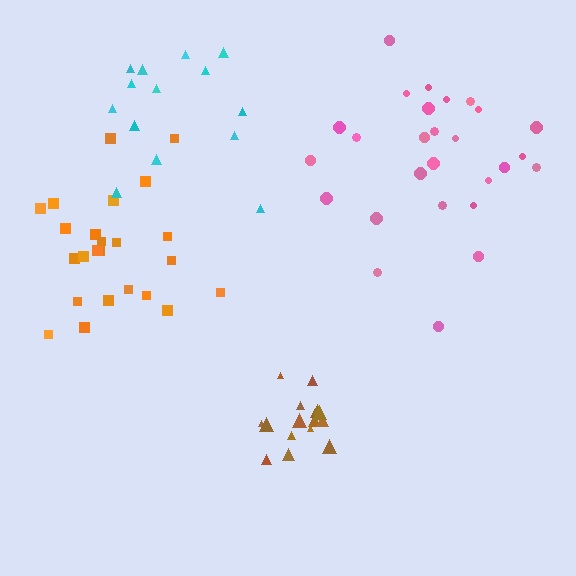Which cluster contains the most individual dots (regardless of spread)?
Pink (27).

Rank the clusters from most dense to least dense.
brown, pink, orange, cyan.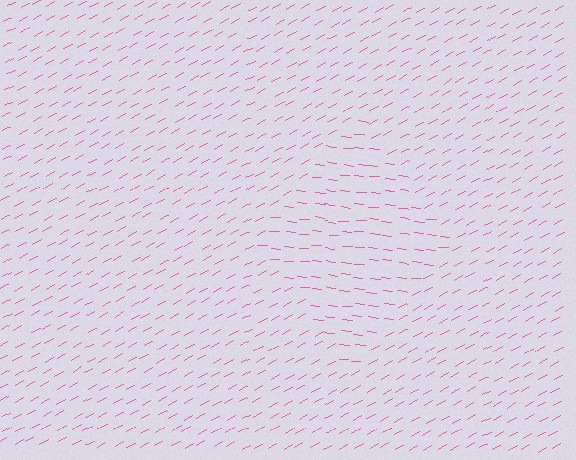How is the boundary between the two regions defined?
The boundary is defined purely by a change in line orientation (approximately 35 degrees difference). All lines are the same color and thickness.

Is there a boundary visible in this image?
Yes, there is a texture boundary formed by a change in line orientation.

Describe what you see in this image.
The image is filled with small pink line segments. A diamond region in the image has lines oriented differently from the surrounding lines, creating a visible texture boundary.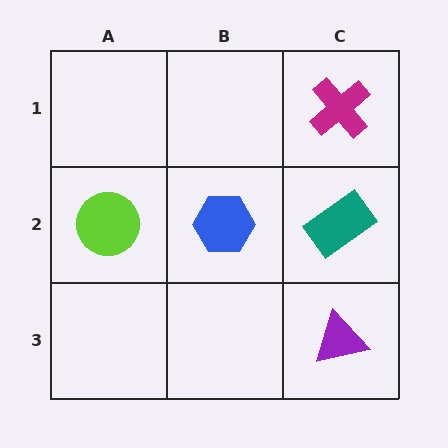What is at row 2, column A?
A lime circle.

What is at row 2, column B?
A blue hexagon.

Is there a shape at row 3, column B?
No, that cell is empty.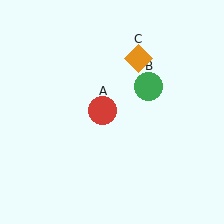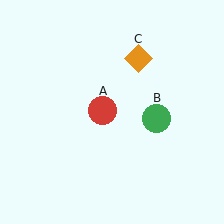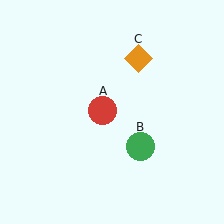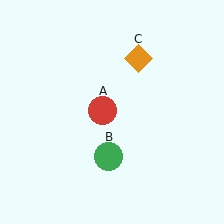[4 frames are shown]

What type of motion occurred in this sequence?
The green circle (object B) rotated clockwise around the center of the scene.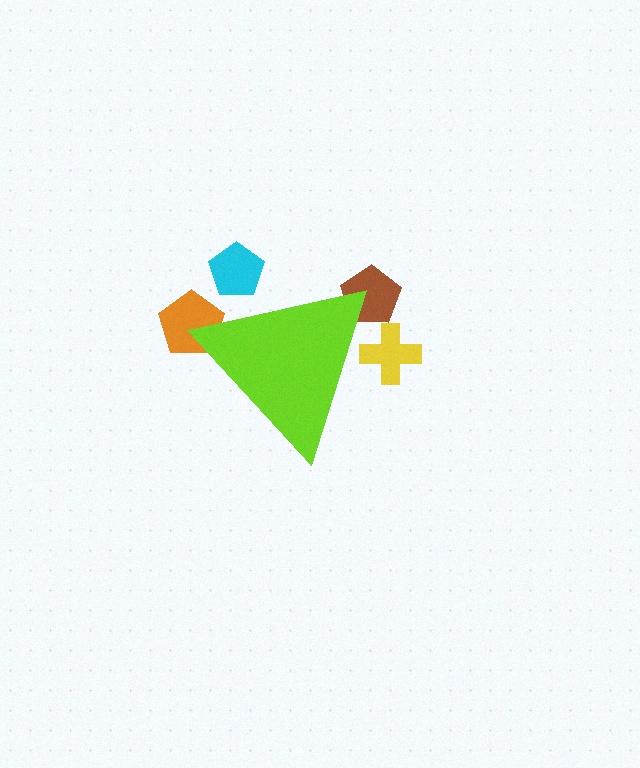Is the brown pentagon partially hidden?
Yes, the brown pentagon is partially hidden behind the lime triangle.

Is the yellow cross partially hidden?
Yes, the yellow cross is partially hidden behind the lime triangle.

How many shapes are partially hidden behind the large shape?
4 shapes are partially hidden.